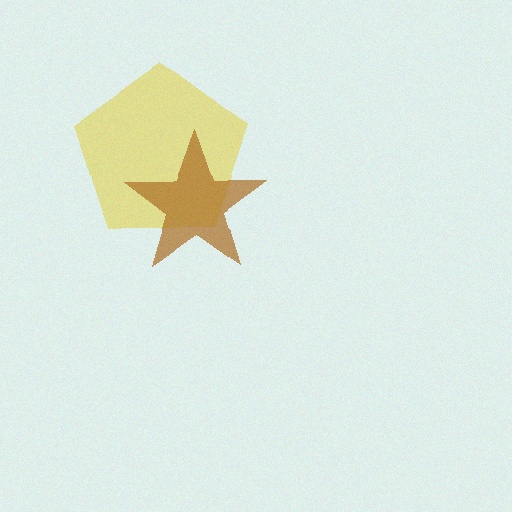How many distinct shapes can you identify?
There are 2 distinct shapes: a yellow pentagon, a brown star.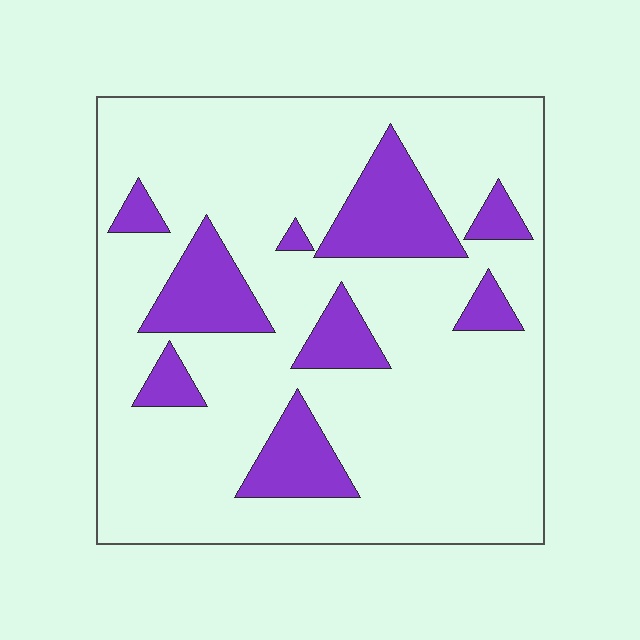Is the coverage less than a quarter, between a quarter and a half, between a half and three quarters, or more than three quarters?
Less than a quarter.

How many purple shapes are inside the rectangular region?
9.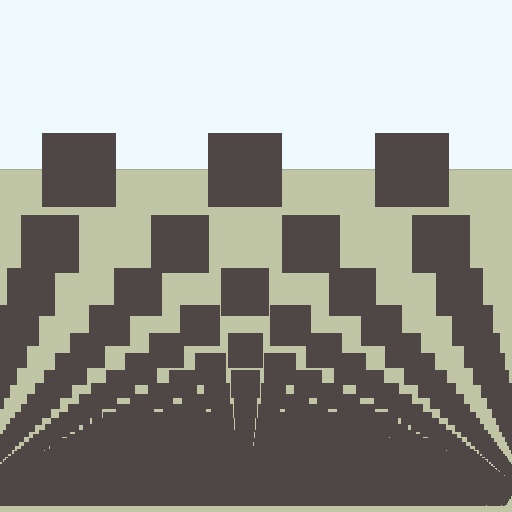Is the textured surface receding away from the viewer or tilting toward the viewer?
The surface appears to tilt toward the viewer. Texture elements get larger and sparser toward the top.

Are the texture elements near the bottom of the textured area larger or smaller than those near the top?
Smaller. The gradient is inverted — elements near the bottom are smaller and denser.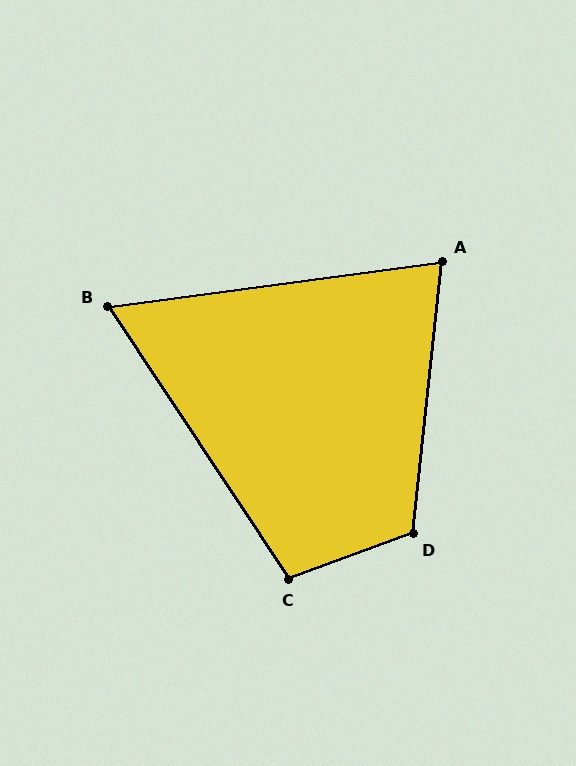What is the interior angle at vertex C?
Approximately 104 degrees (obtuse).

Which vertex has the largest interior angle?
D, at approximately 116 degrees.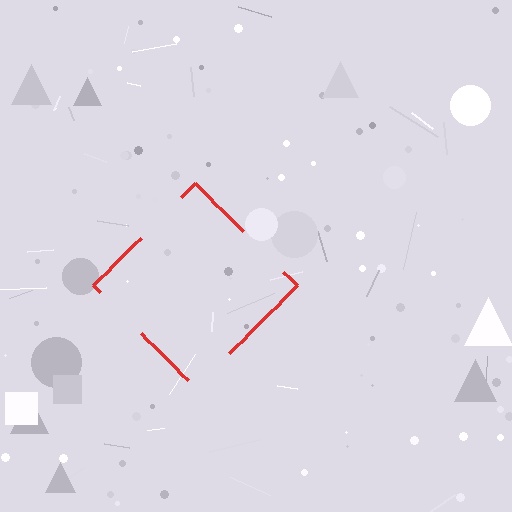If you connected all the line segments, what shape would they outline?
They would outline a diamond.